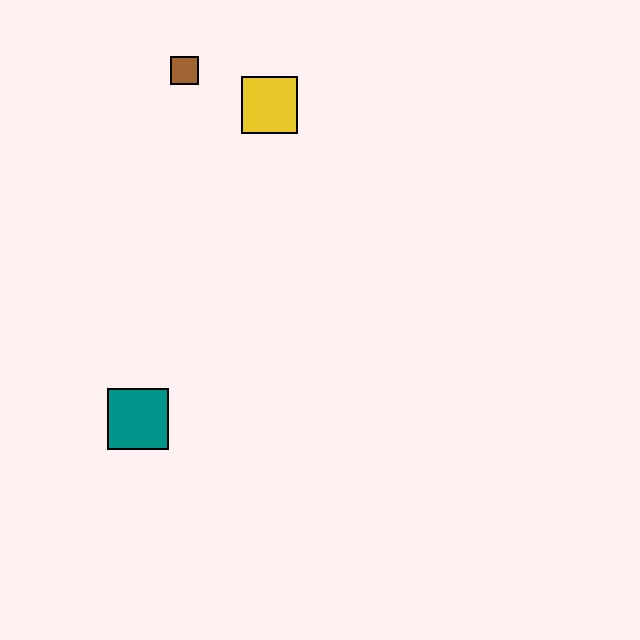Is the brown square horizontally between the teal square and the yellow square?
Yes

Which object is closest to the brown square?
The yellow square is closest to the brown square.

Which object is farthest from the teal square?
The brown square is farthest from the teal square.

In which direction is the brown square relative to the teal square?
The brown square is above the teal square.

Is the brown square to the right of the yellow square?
No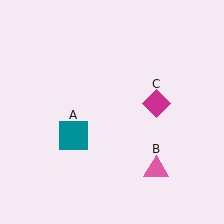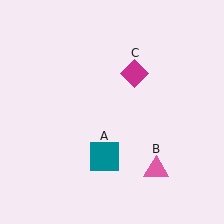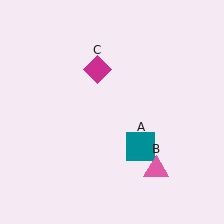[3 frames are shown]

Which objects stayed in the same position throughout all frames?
Pink triangle (object B) remained stationary.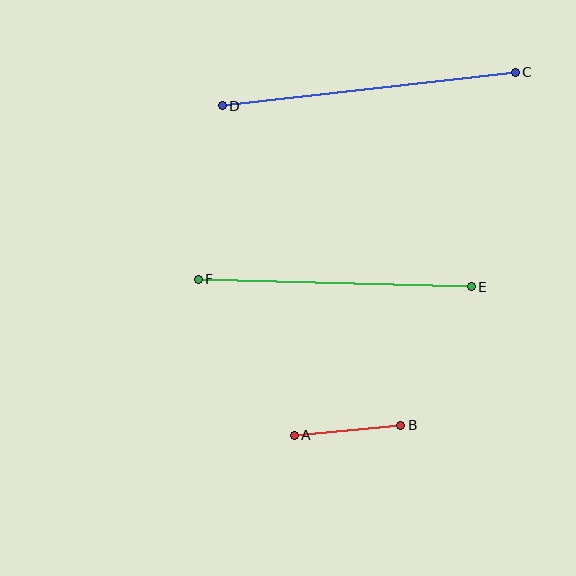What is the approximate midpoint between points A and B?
The midpoint is at approximately (347, 430) pixels.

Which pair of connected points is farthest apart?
Points C and D are farthest apart.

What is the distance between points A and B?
The distance is approximately 107 pixels.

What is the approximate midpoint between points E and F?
The midpoint is at approximately (335, 283) pixels.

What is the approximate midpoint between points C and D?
The midpoint is at approximately (369, 89) pixels.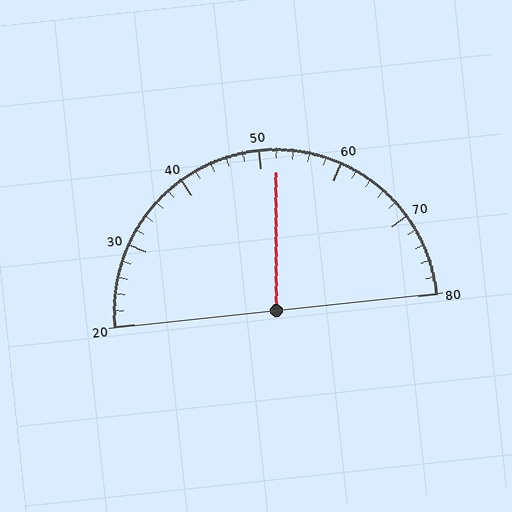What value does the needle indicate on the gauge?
The needle indicates approximately 52.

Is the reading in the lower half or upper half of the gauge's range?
The reading is in the upper half of the range (20 to 80).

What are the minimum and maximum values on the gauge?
The gauge ranges from 20 to 80.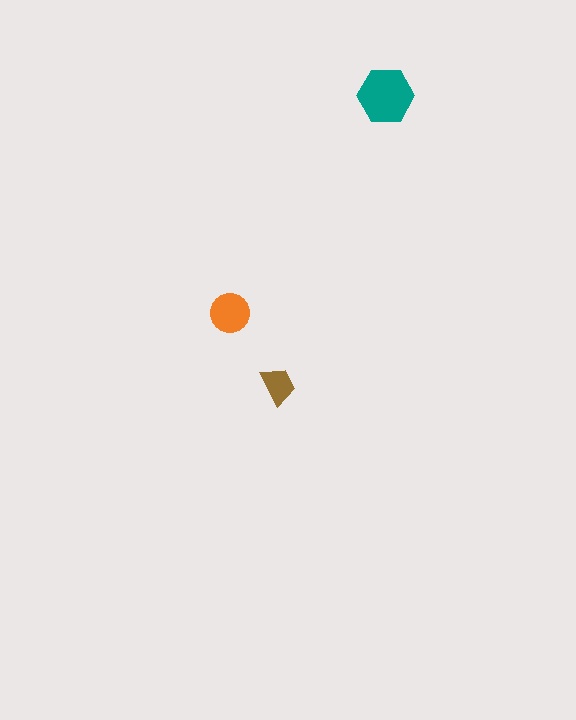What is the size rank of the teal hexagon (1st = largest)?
1st.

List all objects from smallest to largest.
The brown trapezoid, the orange circle, the teal hexagon.